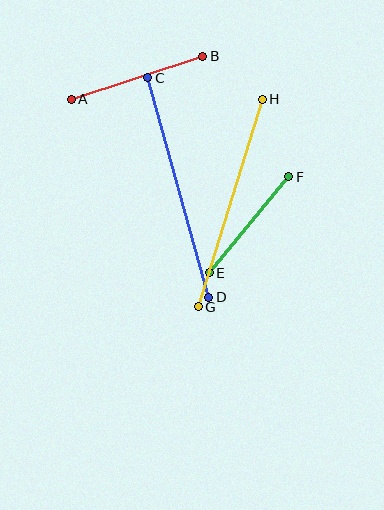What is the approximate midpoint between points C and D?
The midpoint is at approximately (178, 188) pixels.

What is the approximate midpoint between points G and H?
The midpoint is at approximately (230, 203) pixels.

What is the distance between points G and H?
The distance is approximately 217 pixels.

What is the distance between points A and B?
The distance is approximately 138 pixels.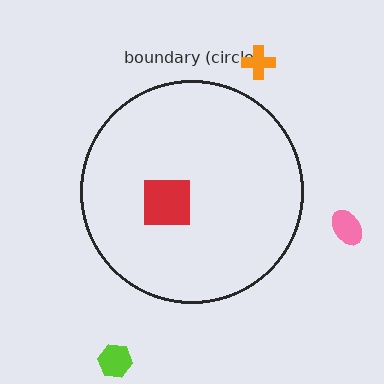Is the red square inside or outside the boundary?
Inside.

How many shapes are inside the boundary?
1 inside, 3 outside.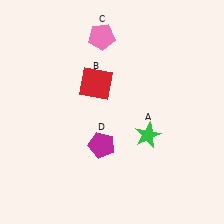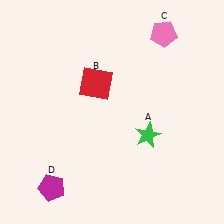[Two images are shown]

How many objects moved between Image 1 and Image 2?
2 objects moved between the two images.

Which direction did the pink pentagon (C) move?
The pink pentagon (C) moved right.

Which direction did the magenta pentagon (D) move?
The magenta pentagon (D) moved left.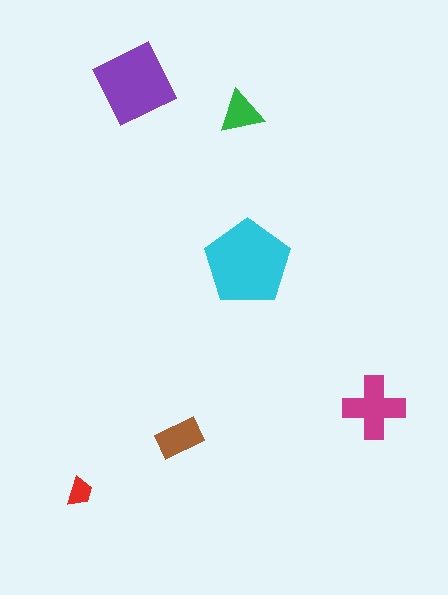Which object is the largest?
The cyan pentagon.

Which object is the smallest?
The red trapezoid.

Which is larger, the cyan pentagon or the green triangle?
The cyan pentagon.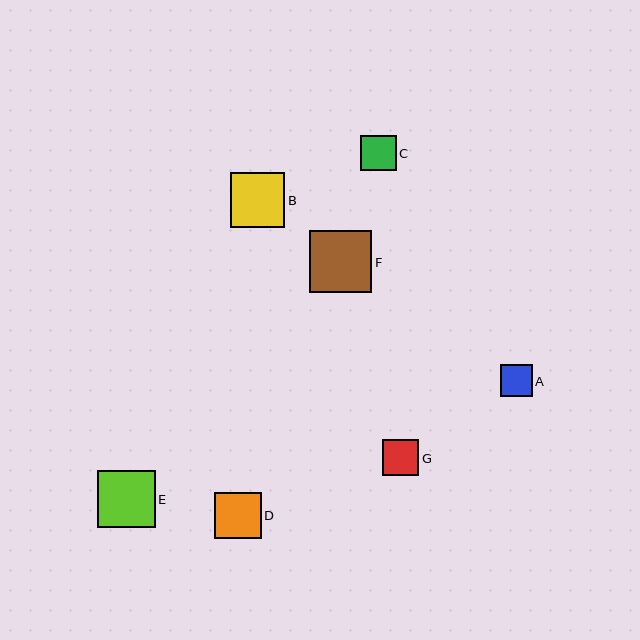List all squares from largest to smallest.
From largest to smallest: F, E, B, D, G, C, A.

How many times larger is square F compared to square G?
Square F is approximately 1.7 times the size of square G.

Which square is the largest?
Square F is the largest with a size of approximately 63 pixels.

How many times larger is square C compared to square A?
Square C is approximately 1.1 times the size of square A.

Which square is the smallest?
Square A is the smallest with a size of approximately 32 pixels.